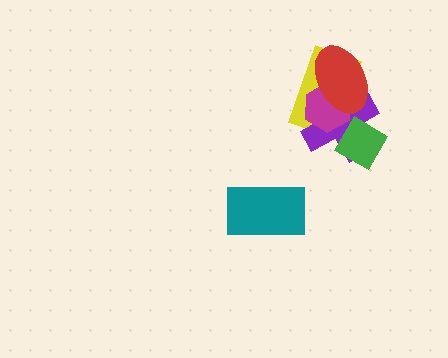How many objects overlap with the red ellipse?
3 objects overlap with the red ellipse.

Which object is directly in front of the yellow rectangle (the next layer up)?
The purple cross is directly in front of the yellow rectangle.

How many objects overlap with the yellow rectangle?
3 objects overlap with the yellow rectangle.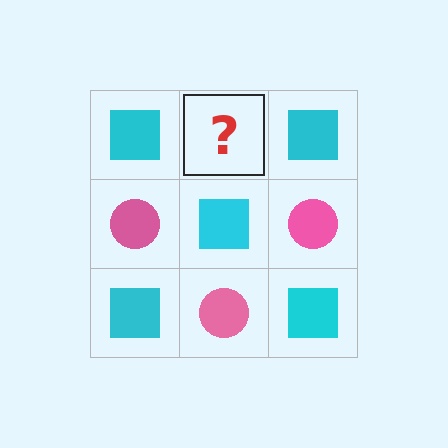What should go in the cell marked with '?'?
The missing cell should contain a pink circle.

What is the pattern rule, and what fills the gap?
The rule is that it alternates cyan square and pink circle in a checkerboard pattern. The gap should be filled with a pink circle.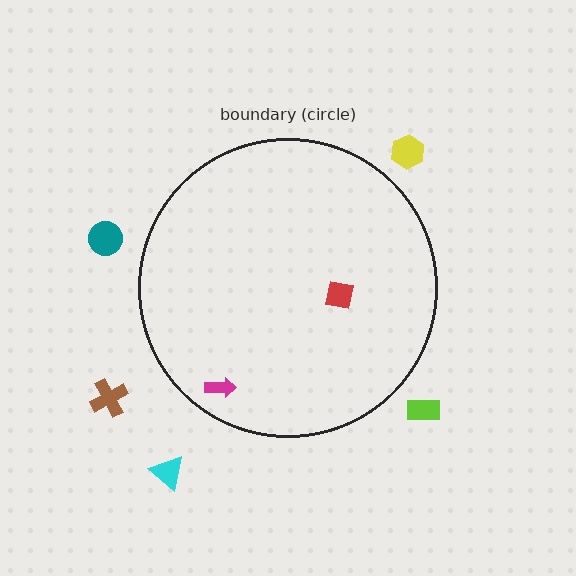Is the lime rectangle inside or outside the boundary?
Outside.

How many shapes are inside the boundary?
2 inside, 5 outside.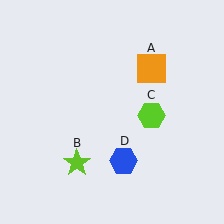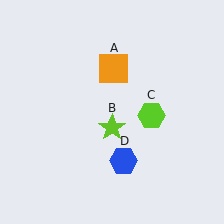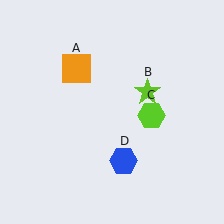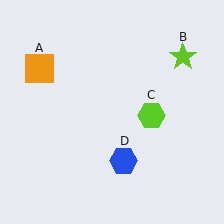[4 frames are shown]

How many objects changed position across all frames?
2 objects changed position: orange square (object A), lime star (object B).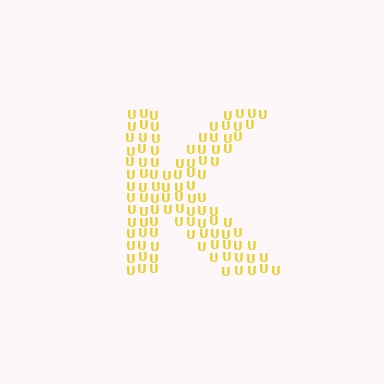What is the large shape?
The large shape is the letter K.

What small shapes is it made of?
It is made of small letter U's.